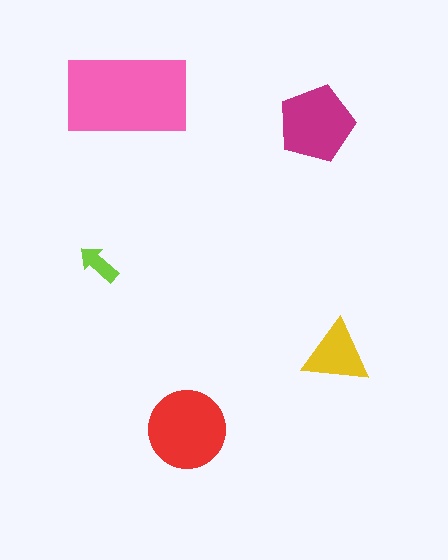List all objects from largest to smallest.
The pink rectangle, the red circle, the magenta pentagon, the yellow triangle, the lime arrow.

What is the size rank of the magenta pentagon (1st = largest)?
3rd.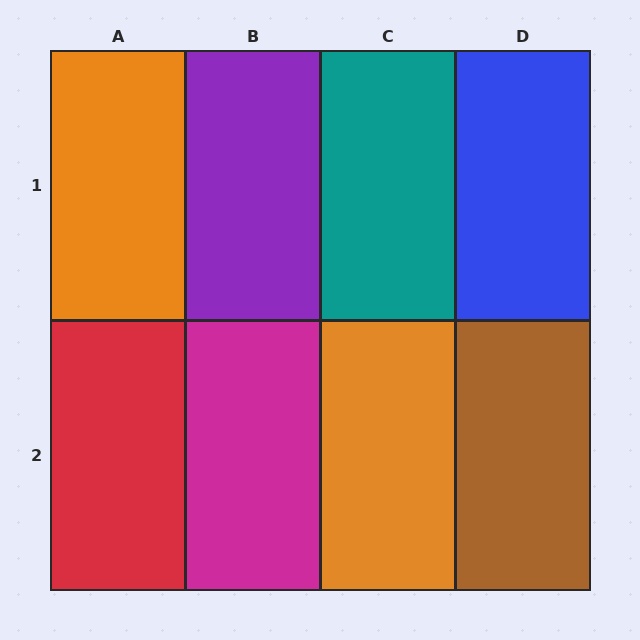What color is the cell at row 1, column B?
Purple.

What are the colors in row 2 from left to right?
Red, magenta, orange, brown.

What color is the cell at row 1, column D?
Blue.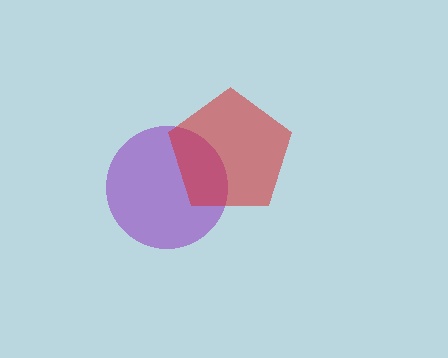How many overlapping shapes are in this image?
There are 2 overlapping shapes in the image.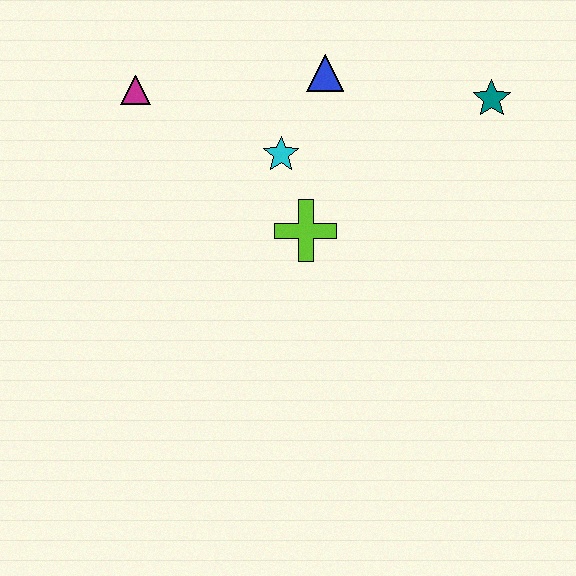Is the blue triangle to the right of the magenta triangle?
Yes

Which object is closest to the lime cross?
The cyan star is closest to the lime cross.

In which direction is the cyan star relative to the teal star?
The cyan star is to the left of the teal star.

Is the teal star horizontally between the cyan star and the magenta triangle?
No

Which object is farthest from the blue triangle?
The magenta triangle is farthest from the blue triangle.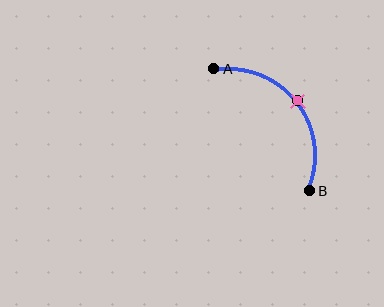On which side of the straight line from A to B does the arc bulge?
The arc bulges above and to the right of the straight line connecting A and B.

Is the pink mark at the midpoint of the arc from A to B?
Yes. The pink mark lies on the arc at equal arc-length from both A and B — it is the arc midpoint.